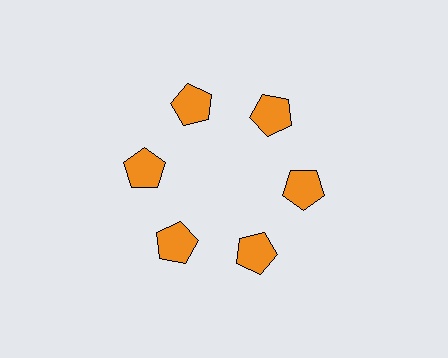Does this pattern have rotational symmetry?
Yes, this pattern has 6-fold rotational symmetry. It looks the same after rotating 60 degrees around the center.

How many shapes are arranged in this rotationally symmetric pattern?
There are 6 shapes, arranged in 6 groups of 1.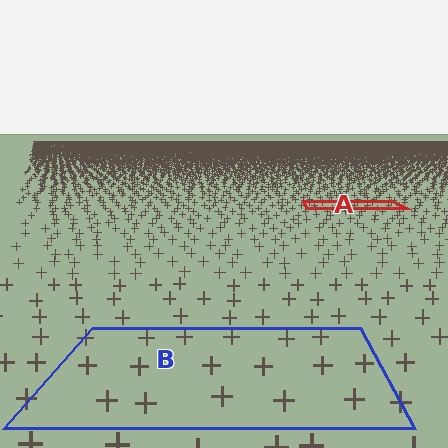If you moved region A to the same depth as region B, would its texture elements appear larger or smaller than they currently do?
They would appear larger. At a closer depth, the same texture elements are projected at a bigger on-screen size.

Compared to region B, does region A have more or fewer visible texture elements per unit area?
Region A has more texture elements per unit area — they are packed more densely because it is farther away.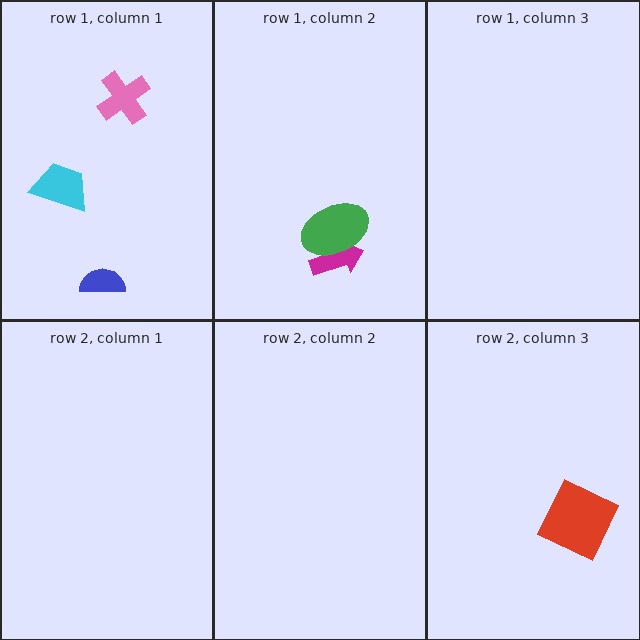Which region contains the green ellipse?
The row 1, column 2 region.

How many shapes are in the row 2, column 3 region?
1.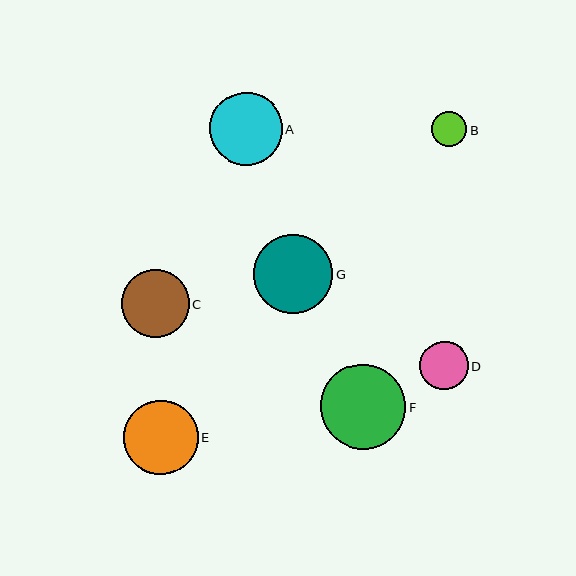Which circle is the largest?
Circle F is the largest with a size of approximately 85 pixels.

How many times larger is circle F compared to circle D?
Circle F is approximately 1.7 times the size of circle D.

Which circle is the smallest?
Circle B is the smallest with a size of approximately 35 pixels.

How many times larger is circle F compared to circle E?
Circle F is approximately 1.1 times the size of circle E.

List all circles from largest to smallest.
From largest to smallest: F, G, E, A, C, D, B.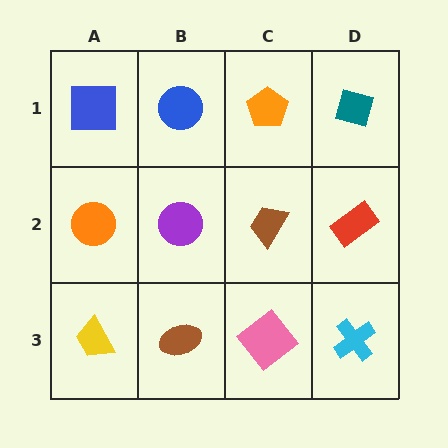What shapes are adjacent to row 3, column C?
A brown trapezoid (row 2, column C), a brown ellipse (row 3, column B), a cyan cross (row 3, column D).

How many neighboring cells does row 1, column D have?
2.